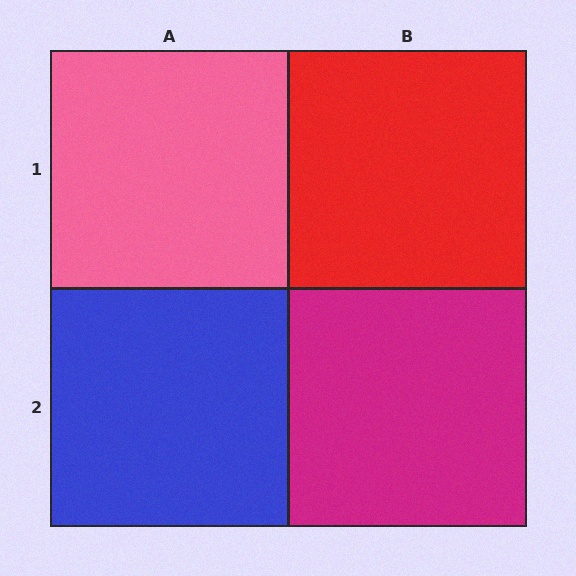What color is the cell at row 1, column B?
Red.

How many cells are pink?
1 cell is pink.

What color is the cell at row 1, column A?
Pink.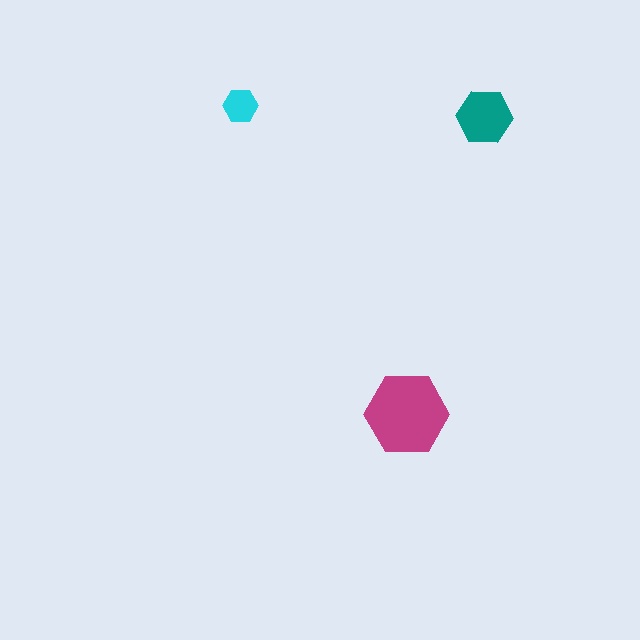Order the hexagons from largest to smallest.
the magenta one, the teal one, the cyan one.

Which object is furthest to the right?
The teal hexagon is rightmost.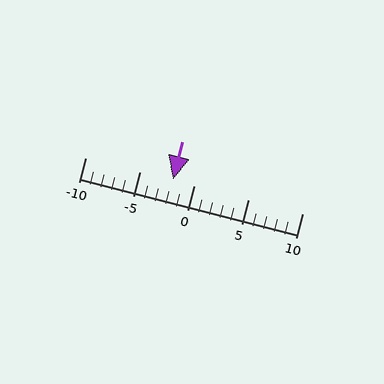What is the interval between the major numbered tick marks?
The major tick marks are spaced 5 units apart.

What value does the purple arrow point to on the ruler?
The purple arrow points to approximately -2.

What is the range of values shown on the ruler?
The ruler shows values from -10 to 10.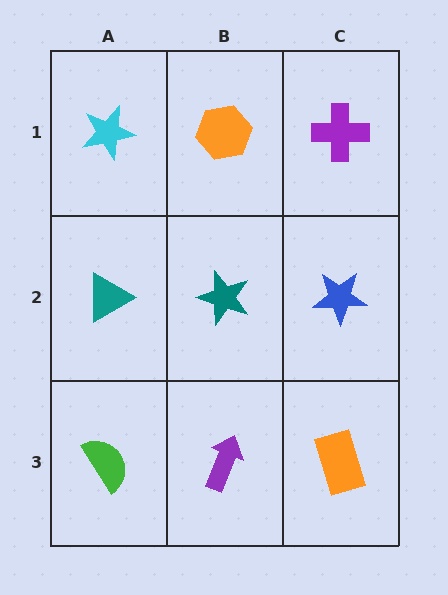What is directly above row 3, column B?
A teal star.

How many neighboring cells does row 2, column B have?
4.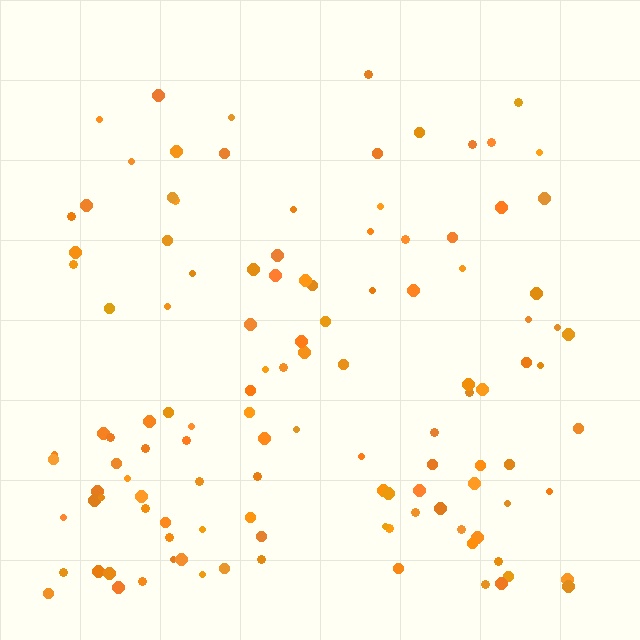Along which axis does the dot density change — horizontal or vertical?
Vertical.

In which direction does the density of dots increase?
From top to bottom, with the bottom side densest.